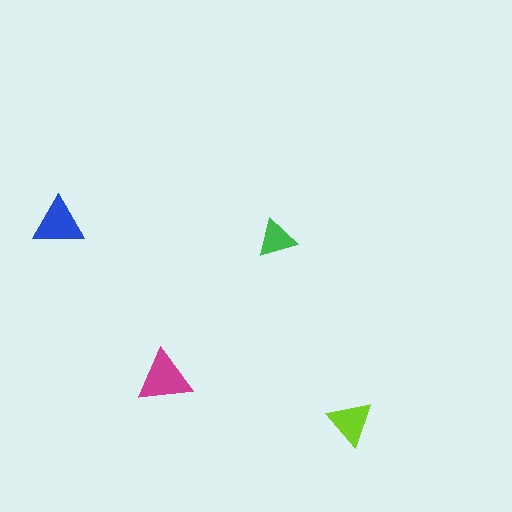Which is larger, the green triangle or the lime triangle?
The lime one.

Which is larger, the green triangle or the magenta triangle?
The magenta one.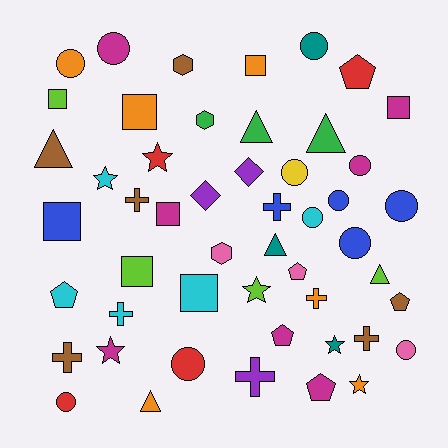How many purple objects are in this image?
There are 3 purple objects.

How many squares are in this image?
There are 8 squares.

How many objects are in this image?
There are 50 objects.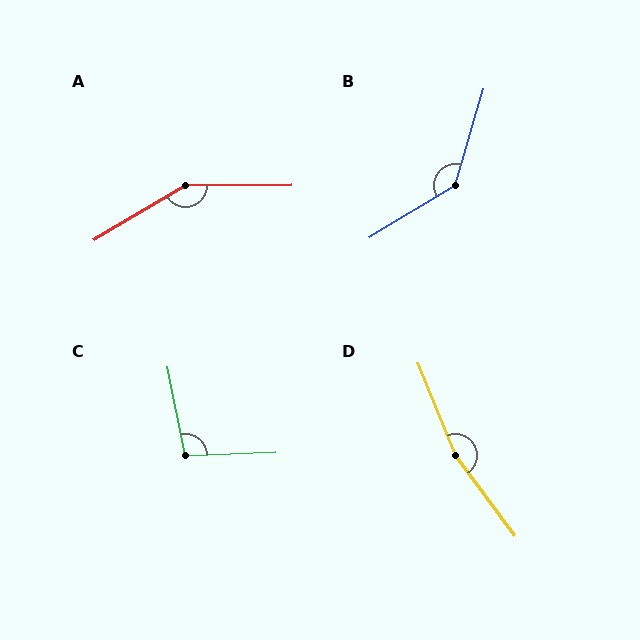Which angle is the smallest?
C, at approximately 99 degrees.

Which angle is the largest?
D, at approximately 165 degrees.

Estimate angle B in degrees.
Approximately 138 degrees.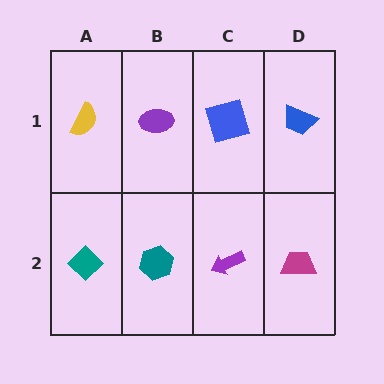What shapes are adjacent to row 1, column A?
A teal diamond (row 2, column A), a purple ellipse (row 1, column B).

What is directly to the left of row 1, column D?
A blue square.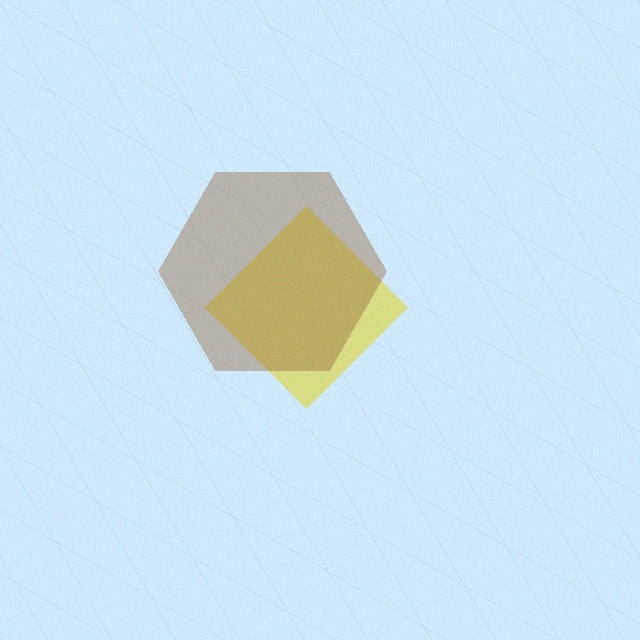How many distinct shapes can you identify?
There are 2 distinct shapes: a yellow diamond, a brown hexagon.